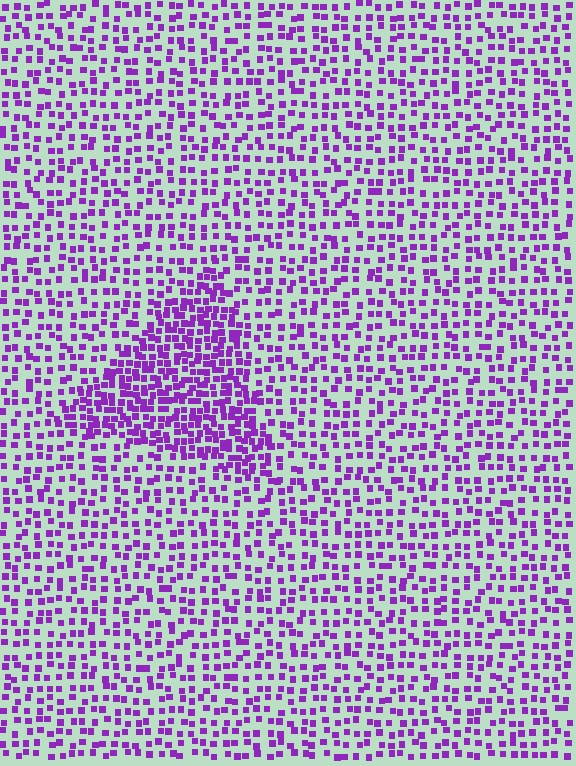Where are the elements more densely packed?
The elements are more densely packed inside the triangle boundary.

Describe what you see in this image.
The image contains small purple elements arranged at two different densities. A triangle-shaped region is visible where the elements are more densely packed than the surrounding area.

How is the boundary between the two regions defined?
The boundary is defined by a change in element density (approximately 2.0x ratio). All elements are the same color, size, and shape.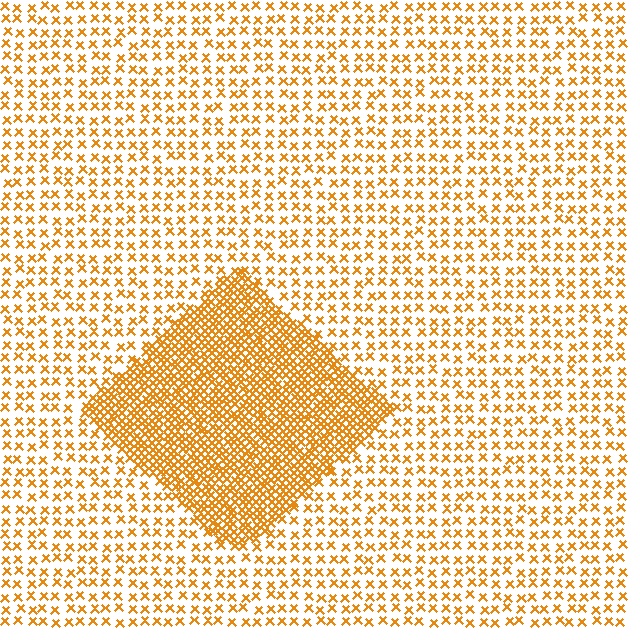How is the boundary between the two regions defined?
The boundary is defined by a change in element density (approximately 2.8x ratio). All elements are the same color, size, and shape.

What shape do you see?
I see a diamond.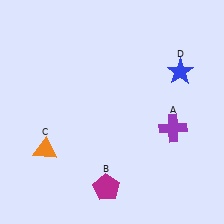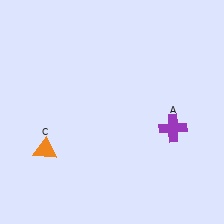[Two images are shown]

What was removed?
The magenta pentagon (B), the blue star (D) were removed in Image 2.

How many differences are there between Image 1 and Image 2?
There are 2 differences between the two images.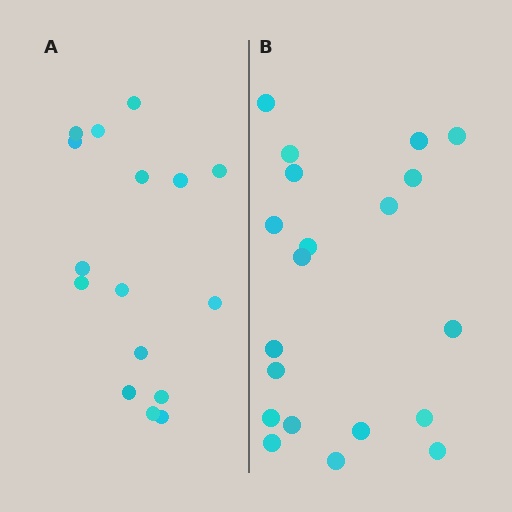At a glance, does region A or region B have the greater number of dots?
Region B (the right region) has more dots.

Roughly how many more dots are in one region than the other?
Region B has about 4 more dots than region A.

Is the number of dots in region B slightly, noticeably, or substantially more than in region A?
Region B has noticeably more, but not dramatically so. The ratio is roughly 1.2 to 1.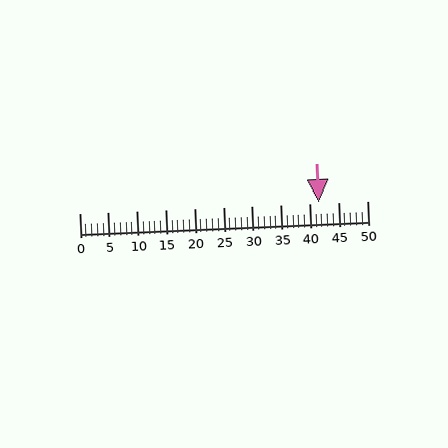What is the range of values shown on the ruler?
The ruler shows values from 0 to 50.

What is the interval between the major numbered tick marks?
The major tick marks are spaced 5 units apart.